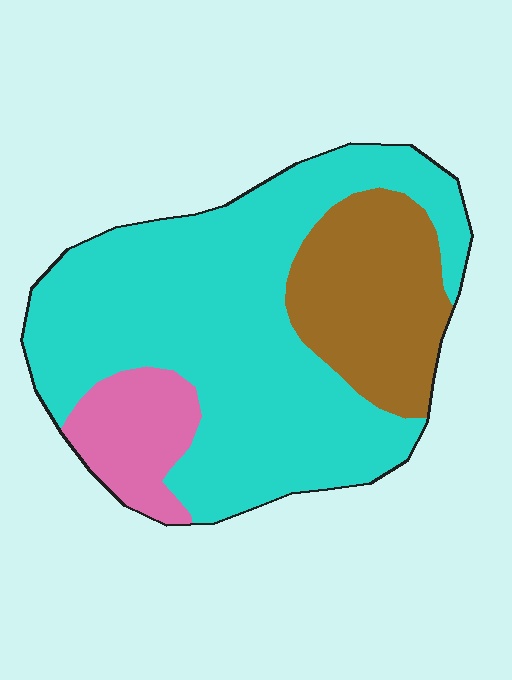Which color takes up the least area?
Pink, at roughly 10%.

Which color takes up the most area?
Cyan, at roughly 65%.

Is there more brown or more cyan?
Cyan.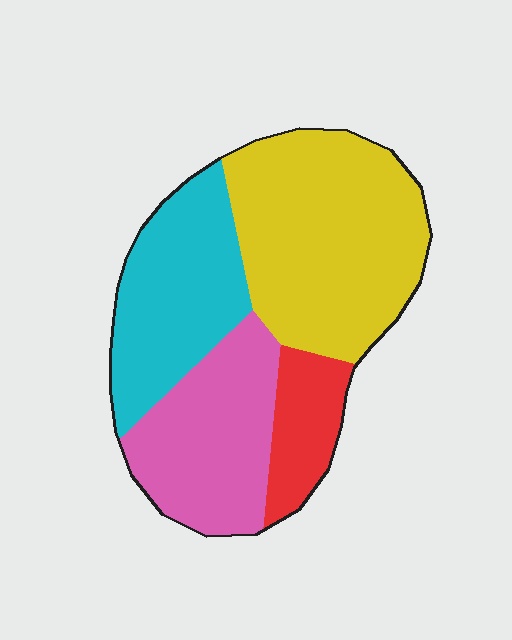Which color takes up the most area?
Yellow, at roughly 40%.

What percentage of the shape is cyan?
Cyan covers about 25% of the shape.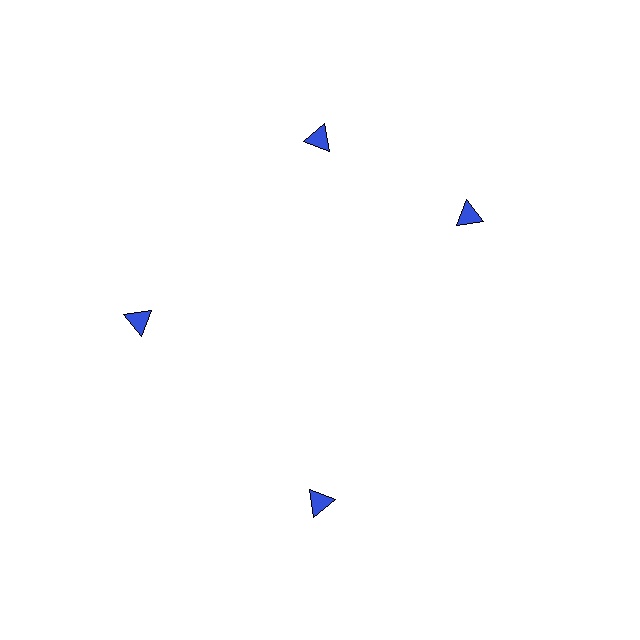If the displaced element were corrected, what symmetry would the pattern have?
It would have 4-fold rotational symmetry — the pattern would map onto itself every 90 degrees.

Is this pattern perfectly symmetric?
No. The 4 blue triangles are arranged in a ring, but one element near the 3 o'clock position is rotated out of alignment along the ring, breaking the 4-fold rotational symmetry.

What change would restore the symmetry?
The symmetry would be restored by rotating it back into even spacing with its neighbors so that all 4 triangles sit at equal angles and equal distance from the center.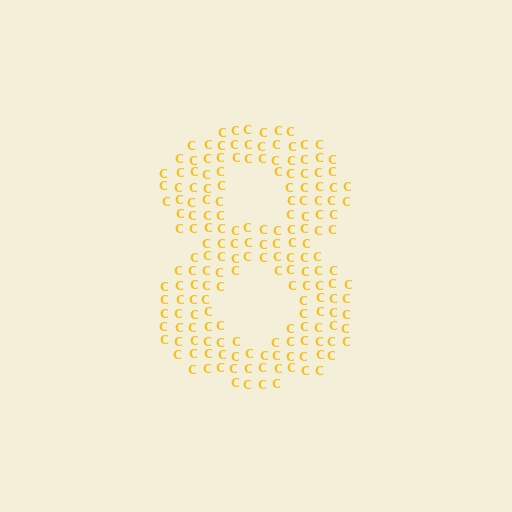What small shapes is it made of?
It is made of small letter C's.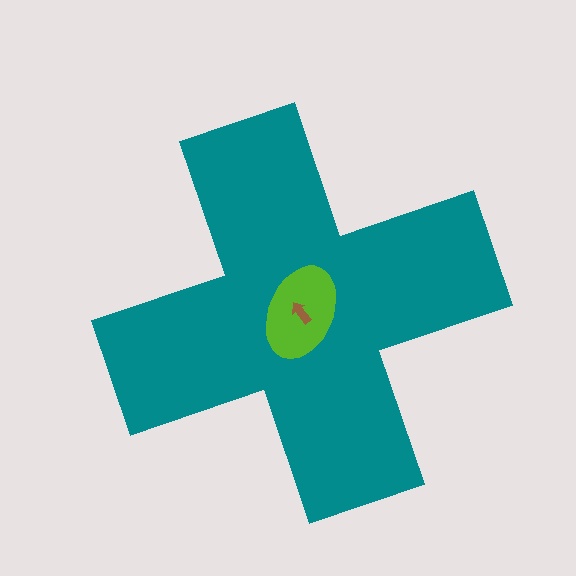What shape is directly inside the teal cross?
The lime ellipse.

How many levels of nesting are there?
3.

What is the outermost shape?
The teal cross.